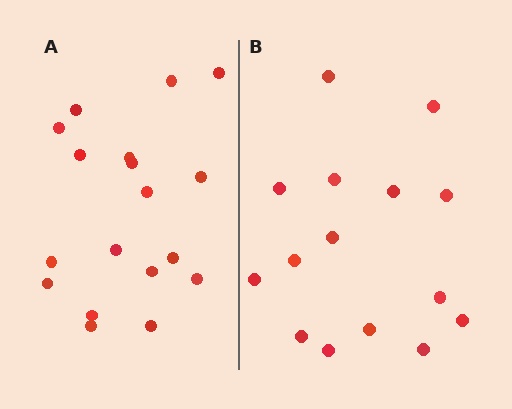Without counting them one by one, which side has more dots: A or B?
Region A (the left region) has more dots.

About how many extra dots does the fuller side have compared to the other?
Region A has just a few more — roughly 2 or 3 more dots than region B.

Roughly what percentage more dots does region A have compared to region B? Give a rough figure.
About 20% more.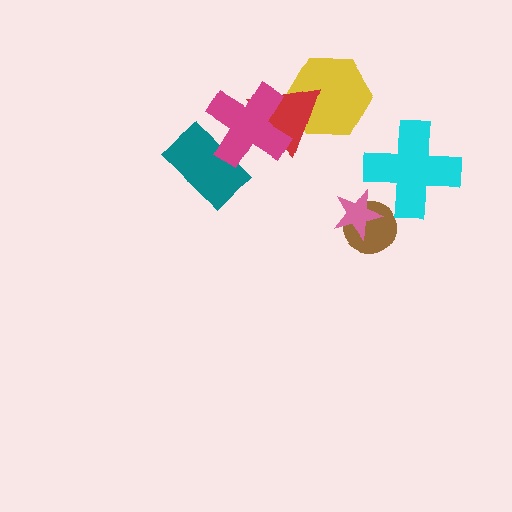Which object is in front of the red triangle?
The magenta cross is in front of the red triangle.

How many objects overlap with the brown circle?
1 object overlaps with the brown circle.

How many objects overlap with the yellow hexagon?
1 object overlaps with the yellow hexagon.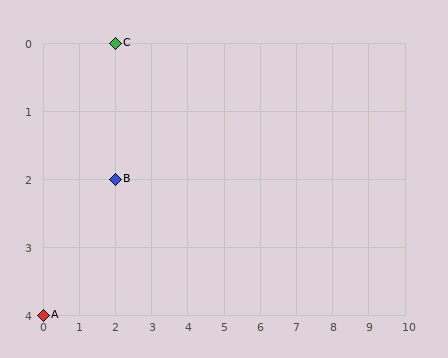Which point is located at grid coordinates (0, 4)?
Point A is at (0, 4).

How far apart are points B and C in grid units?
Points B and C are 2 rows apart.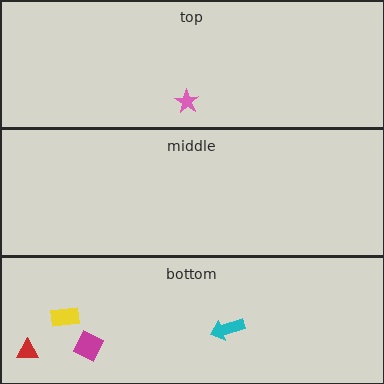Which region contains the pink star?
The top region.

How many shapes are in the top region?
1.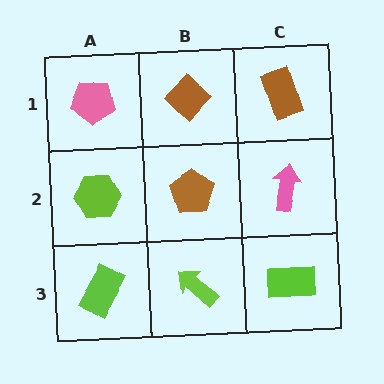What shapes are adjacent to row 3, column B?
A brown pentagon (row 2, column B), a lime rectangle (row 3, column A), a lime rectangle (row 3, column C).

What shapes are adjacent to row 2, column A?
A pink pentagon (row 1, column A), a lime rectangle (row 3, column A), a brown pentagon (row 2, column B).